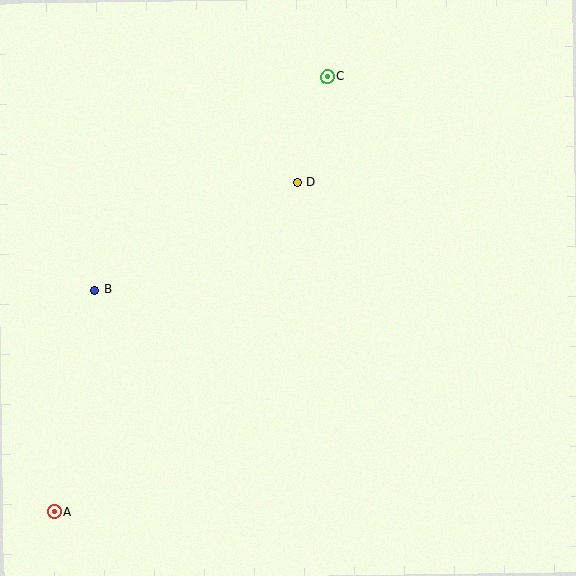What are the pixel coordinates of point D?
Point D is at (297, 182).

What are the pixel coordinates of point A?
Point A is at (54, 512).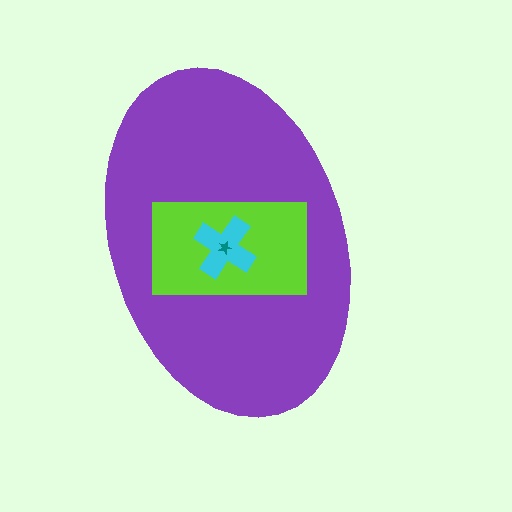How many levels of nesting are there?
4.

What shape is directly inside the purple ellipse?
The lime rectangle.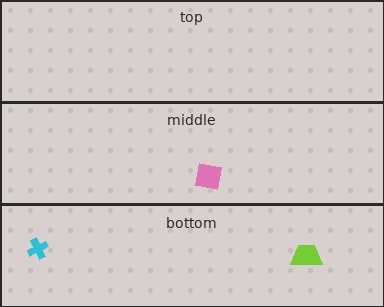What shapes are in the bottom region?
The cyan cross, the lime trapezoid.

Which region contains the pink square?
The middle region.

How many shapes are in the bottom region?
2.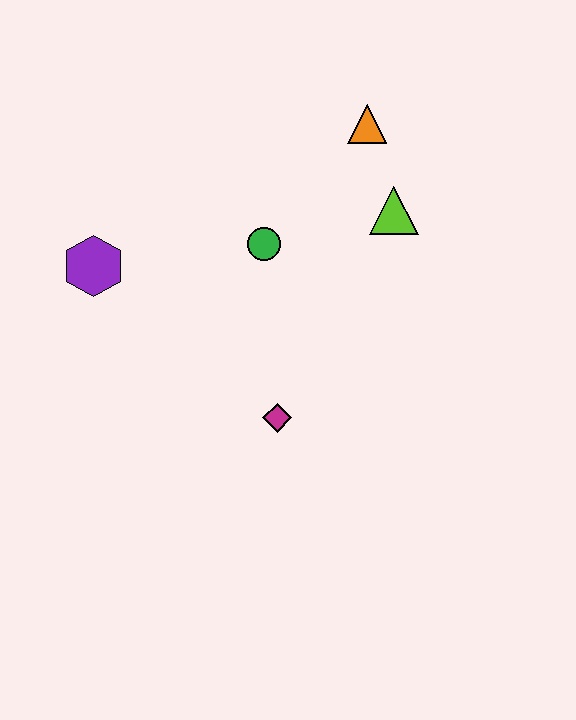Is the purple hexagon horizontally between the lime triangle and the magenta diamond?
No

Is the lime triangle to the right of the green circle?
Yes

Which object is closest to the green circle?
The lime triangle is closest to the green circle.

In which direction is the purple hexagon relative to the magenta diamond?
The purple hexagon is to the left of the magenta diamond.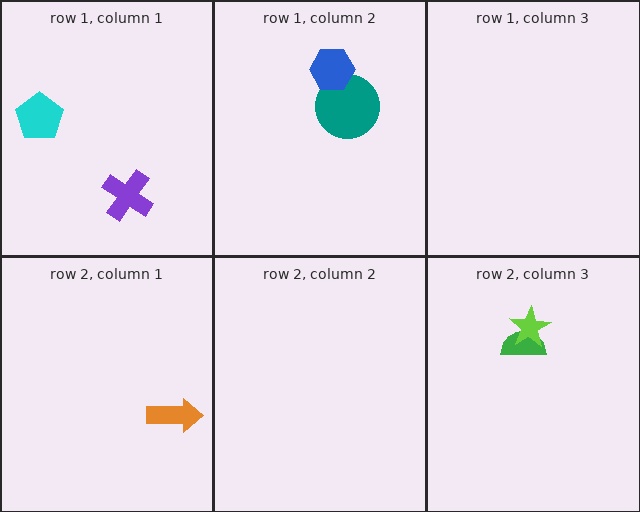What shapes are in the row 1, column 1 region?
The cyan pentagon, the purple cross.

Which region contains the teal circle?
The row 1, column 2 region.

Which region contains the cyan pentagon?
The row 1, column 1 region.